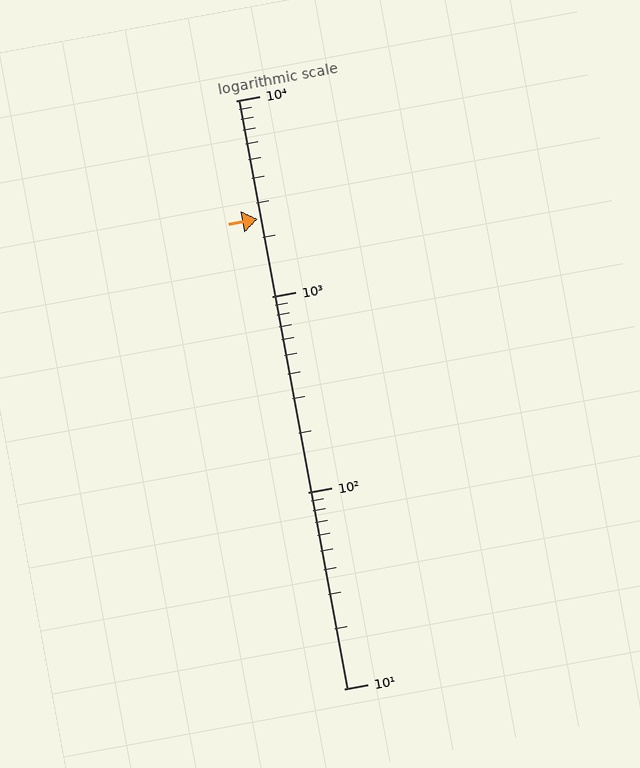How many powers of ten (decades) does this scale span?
The scale spans 3 decades, from 10 to 10000.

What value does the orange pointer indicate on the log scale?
The pointer indicates approximately 2500.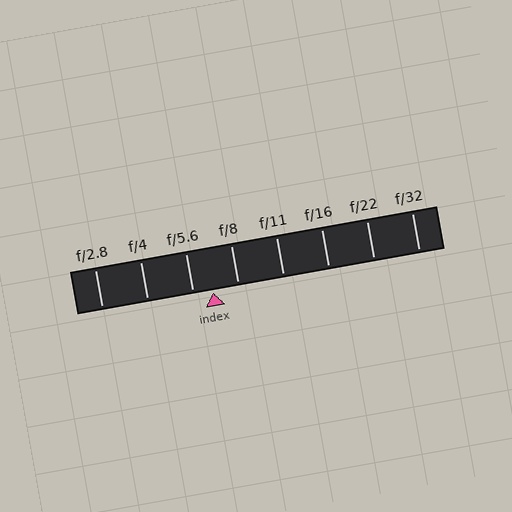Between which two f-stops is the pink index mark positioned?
The index mark is between f/5.6 and f/8.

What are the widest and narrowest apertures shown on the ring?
The widest aperture shown is f/2.8 and the narrowest is f/32.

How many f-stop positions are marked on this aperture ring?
There are 8 f-stop positions marked.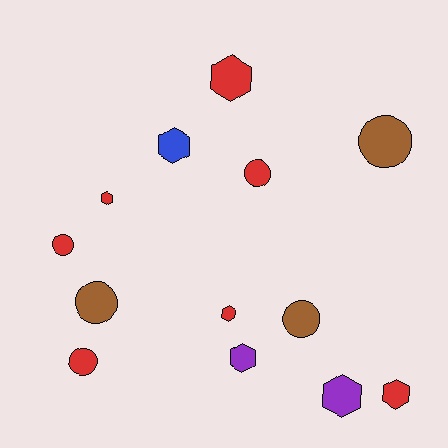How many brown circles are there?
There are 3 brown circles.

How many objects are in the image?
There are 13 objects.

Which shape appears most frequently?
Hexagon, with 7 objects.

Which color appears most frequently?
Red, with 7 objects.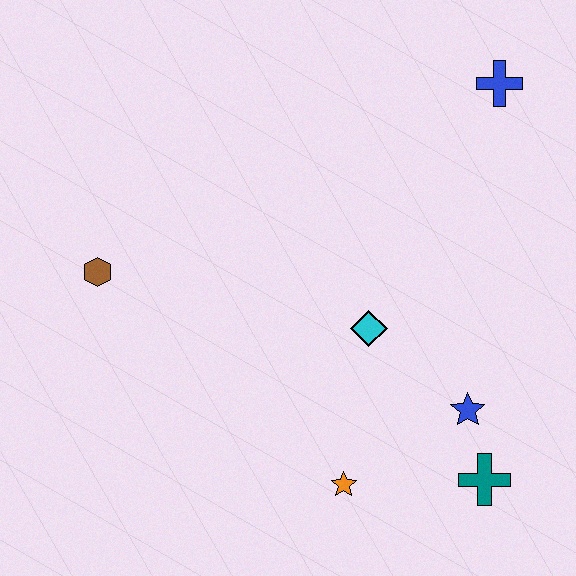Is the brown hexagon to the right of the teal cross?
No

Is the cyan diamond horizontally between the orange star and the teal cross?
Yes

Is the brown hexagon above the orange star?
Yes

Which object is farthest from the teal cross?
The brown hexagon is farthest from the teal cross.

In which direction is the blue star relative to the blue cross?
The blue star is below the blue cross.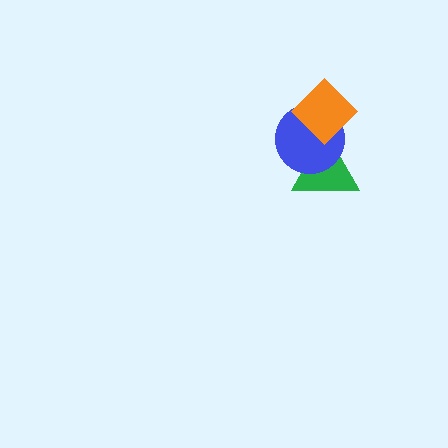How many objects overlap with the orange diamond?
2 objects overlap with the orange diamond.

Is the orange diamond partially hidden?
No, no other shape covers it.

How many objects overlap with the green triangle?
2 objects overlap with the green triangle.